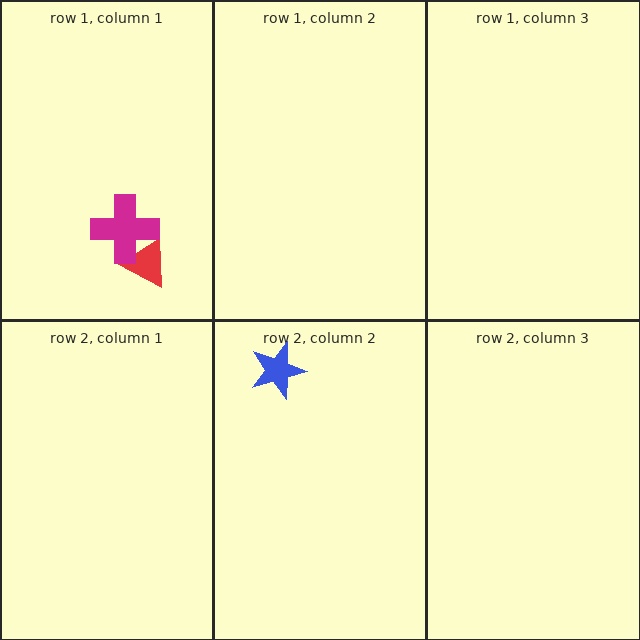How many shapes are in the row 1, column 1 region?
2.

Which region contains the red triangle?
The row 1, column 1 region.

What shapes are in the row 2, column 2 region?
The blue star.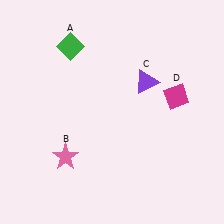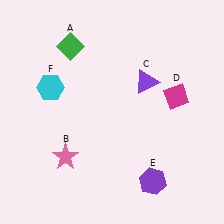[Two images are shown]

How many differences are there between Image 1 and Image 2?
There are 2 differences between the two images.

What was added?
A purple hexagon (E), a cyan hexagon (F) were added in Image 2.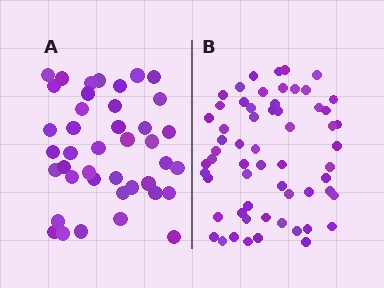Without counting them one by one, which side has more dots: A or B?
Region B (the right region) has more dots.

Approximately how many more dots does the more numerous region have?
Region B has approximately 20 more dots than region A.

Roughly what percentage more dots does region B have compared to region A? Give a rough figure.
About 45% more.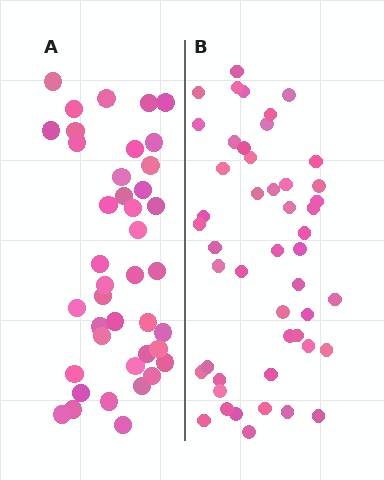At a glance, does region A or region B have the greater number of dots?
Region B (the right region) has more dots.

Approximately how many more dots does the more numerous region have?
Region B has roughly 8 or so more dots than region A.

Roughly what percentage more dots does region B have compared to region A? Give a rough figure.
About 15% more.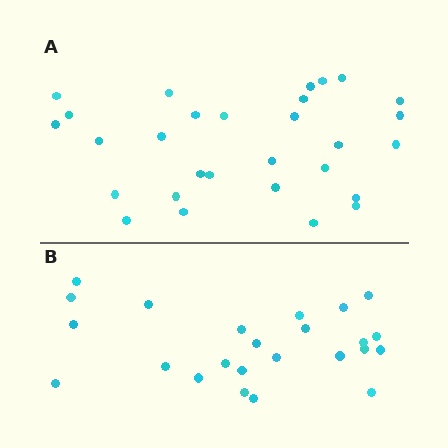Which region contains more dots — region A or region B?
Region A (the top region) has more dots.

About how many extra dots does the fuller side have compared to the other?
Region A has about 5 more dots than region B.